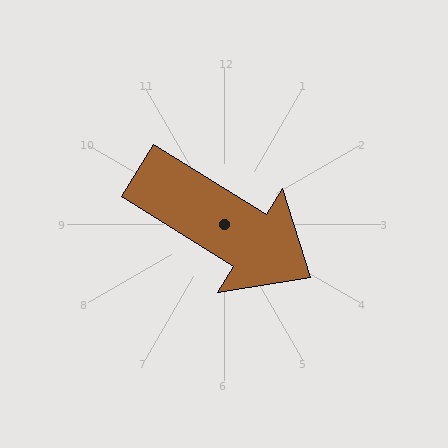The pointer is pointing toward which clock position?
Roughly 4 o'clock.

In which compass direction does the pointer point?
Southeast.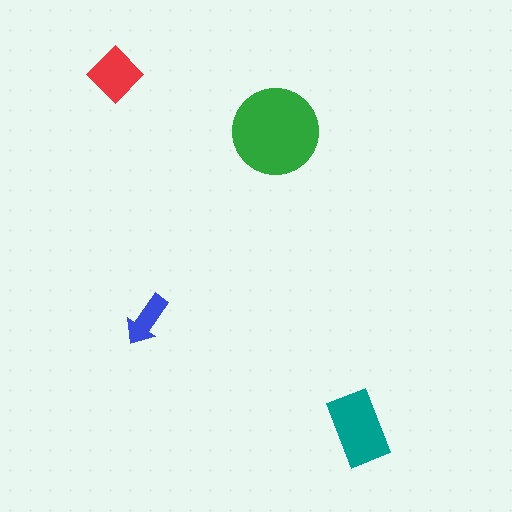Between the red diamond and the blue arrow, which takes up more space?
The red diamond.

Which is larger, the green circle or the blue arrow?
The green circle.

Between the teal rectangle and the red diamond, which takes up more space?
The teal rectangle.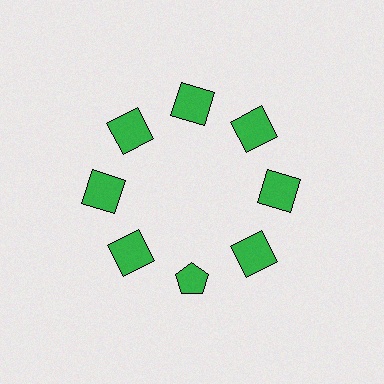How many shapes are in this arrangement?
There are 8 shapes arranged in a ring pattern.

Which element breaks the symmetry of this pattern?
The green pentagon at roughly the 6 o'clock position breaks the symmetry. All other shapes are green squares.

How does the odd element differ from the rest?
It has a different shape: pentagon instead of square.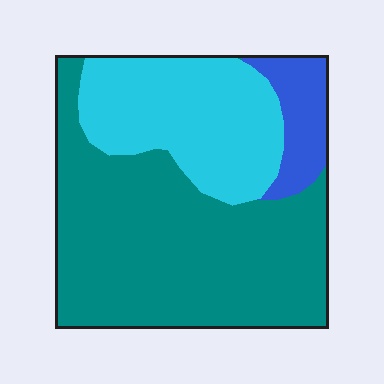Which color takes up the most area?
Teal, at roughly 60%.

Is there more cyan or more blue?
Cyan.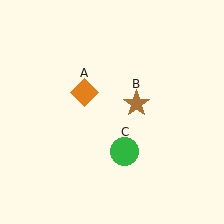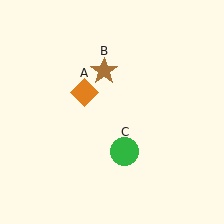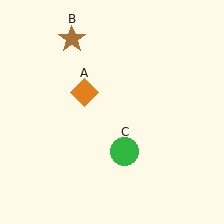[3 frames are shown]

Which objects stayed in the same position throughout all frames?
Orange diamond (object A) and green circle (object C) remained stationary.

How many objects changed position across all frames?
1 object changed position: brown star (object B).